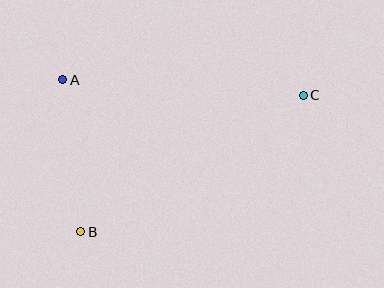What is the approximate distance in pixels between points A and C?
The distance between A and C is approximately 241 pixels.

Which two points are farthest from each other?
Points B and C are farthest from each other.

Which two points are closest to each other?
Points A and B are closest to each other.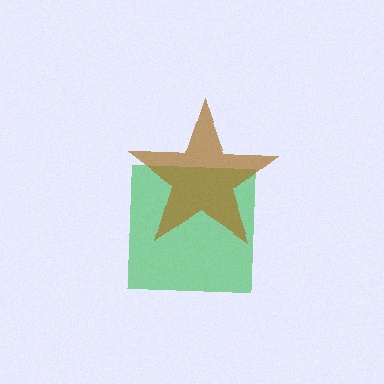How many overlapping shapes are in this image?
There are 2 overlapping shapes in the image.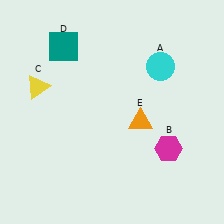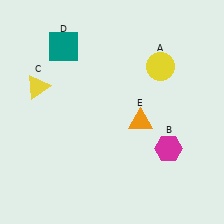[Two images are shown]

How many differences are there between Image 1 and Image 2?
There is 1 difference between the two images.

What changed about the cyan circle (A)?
In Image 1, A is cyan. In Image 2, it changed to yellow.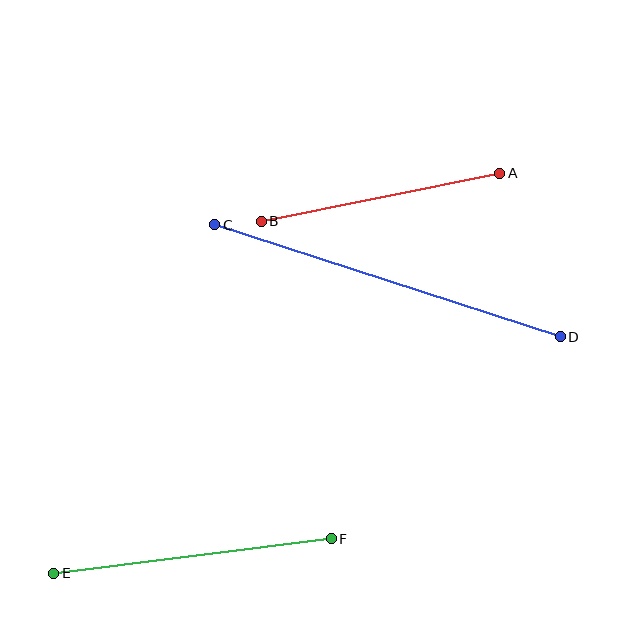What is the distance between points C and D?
The distance is approximately 363 pixels.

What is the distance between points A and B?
The distance is approximately 243 pixels.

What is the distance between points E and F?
The distance is approximately 279 pixels.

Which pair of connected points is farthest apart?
Points C and D are farthest apart.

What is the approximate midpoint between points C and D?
The midpoint is at approximately (388, 281) pixels.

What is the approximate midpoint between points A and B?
The midpoint is at approximately (380, 197) pixels.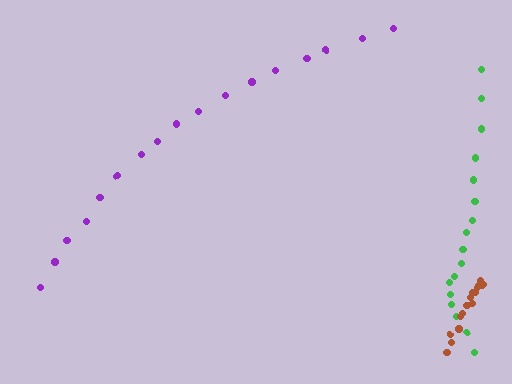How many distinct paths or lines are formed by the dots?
There are 3 distinct paths.